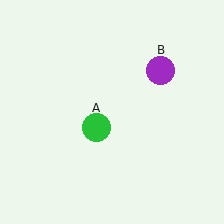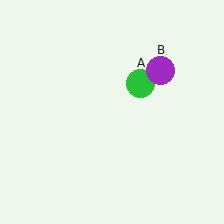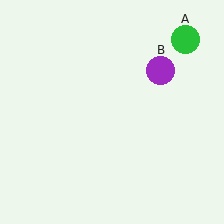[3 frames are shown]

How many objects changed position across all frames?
1 object changed position: green circle (object A).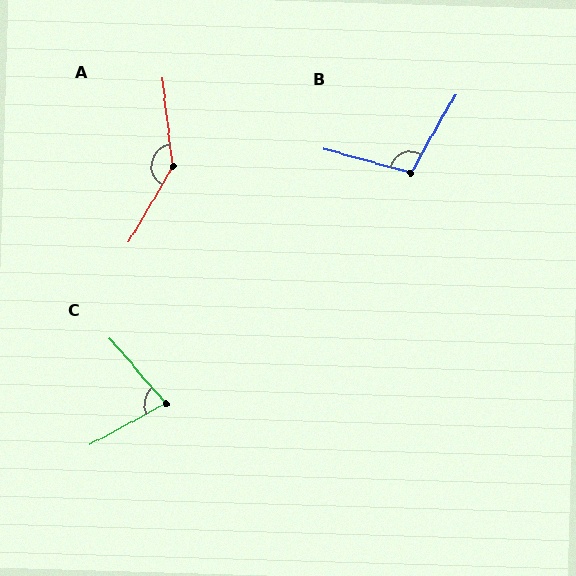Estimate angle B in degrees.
Approximately 104 degrees.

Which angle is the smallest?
C, at approximately 78 degrees.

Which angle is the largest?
A, at approximately 144 degrees.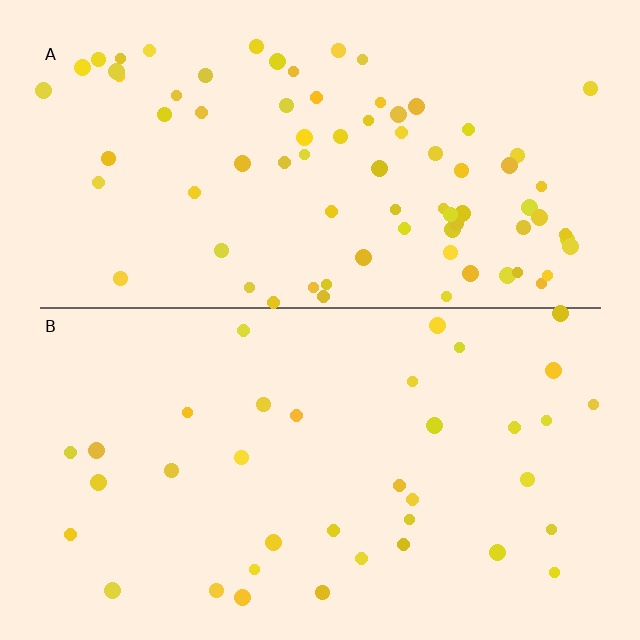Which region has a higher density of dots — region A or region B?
A (the top).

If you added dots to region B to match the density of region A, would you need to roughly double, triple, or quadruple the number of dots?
Approximately double.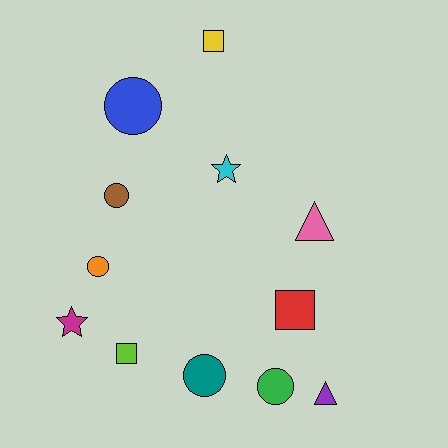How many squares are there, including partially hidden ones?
There are 3 squares.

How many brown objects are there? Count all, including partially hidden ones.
There is 1 brown object.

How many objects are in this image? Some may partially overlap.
There are 12 objects.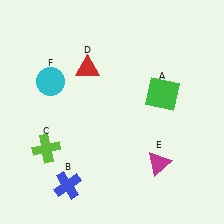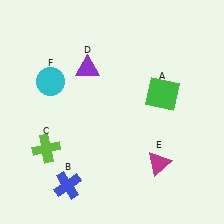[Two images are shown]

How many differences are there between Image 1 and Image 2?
There is 1 difference between the two images.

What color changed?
The triangle (D) changed from red in Image 1 to purple in Image 2.